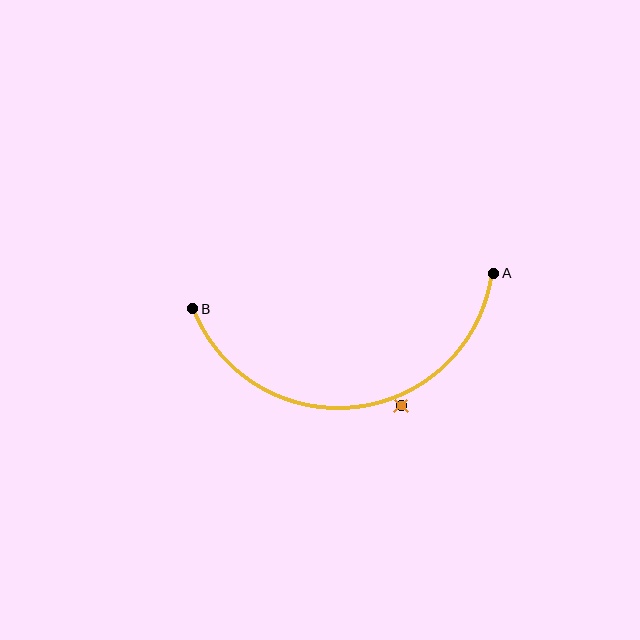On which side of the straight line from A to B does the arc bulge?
The arc bulges below the straight line connecting A and B.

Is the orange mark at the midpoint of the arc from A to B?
No — the orange mark does not lie on the arc at all. It sits slightly outside the curve.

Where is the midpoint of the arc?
The arc midpoint is the point on the curve farthest from the straight line joining A and B. It sits below that line.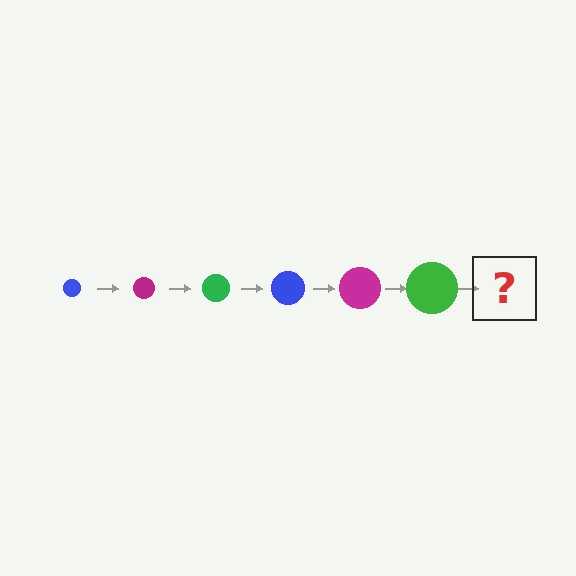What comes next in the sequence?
The next element should be a blue circle, larger than the previous one.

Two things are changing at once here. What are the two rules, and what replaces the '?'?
The two rules are that the circle grows larger each step and the color cycles through blue, magenta, and green. The '?' should be a blue circle, larger than the previous one.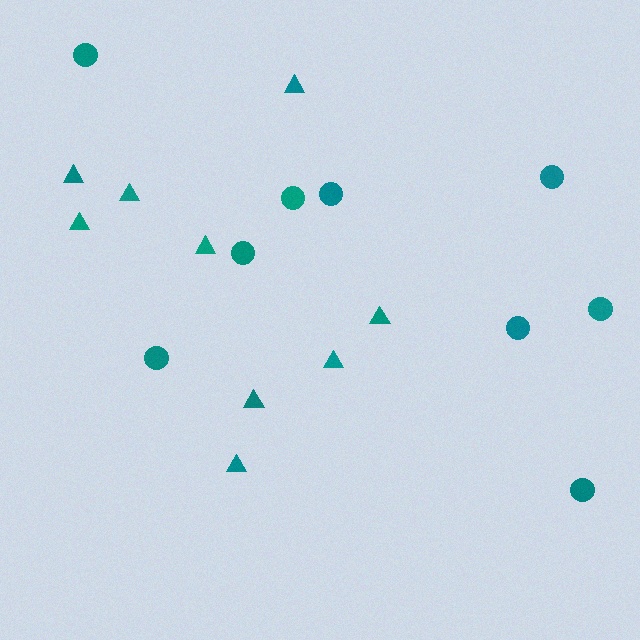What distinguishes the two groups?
There are 2 groups: one group of circles (9) and one group of triangles (9).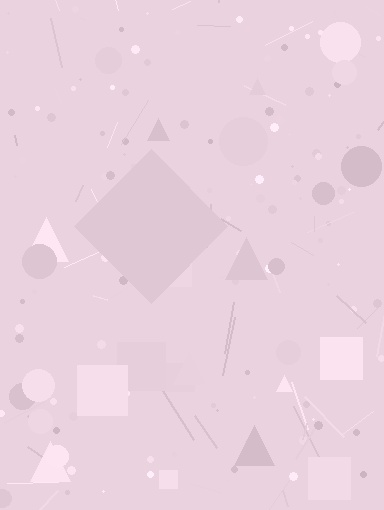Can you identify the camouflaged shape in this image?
The camouflaged shape is a diamond.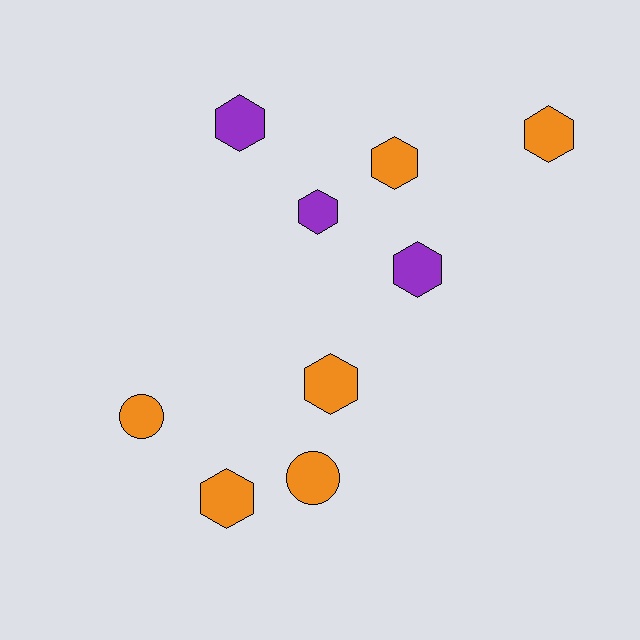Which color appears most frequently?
Orange, with 6 objects.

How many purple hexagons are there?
There are 3 purple hexagons.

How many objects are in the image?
There are 9 objects.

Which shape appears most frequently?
Hexagon, with 7 objects.